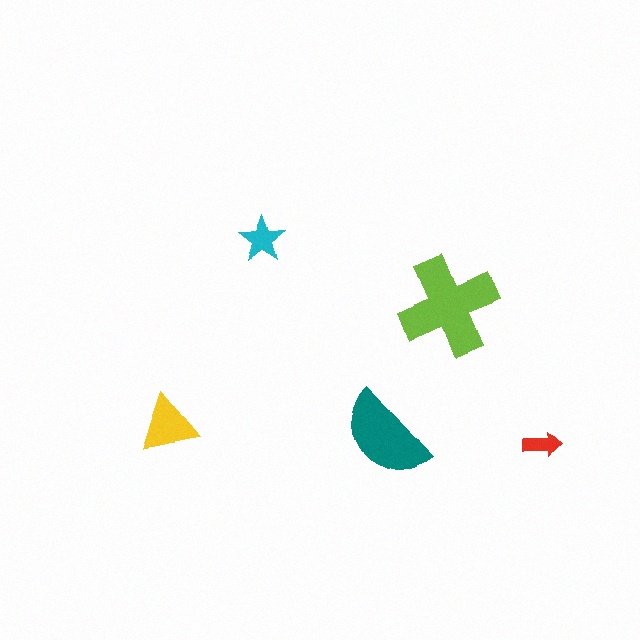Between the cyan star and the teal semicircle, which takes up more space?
The teal semicircle.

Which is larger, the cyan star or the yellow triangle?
The yellow triangle.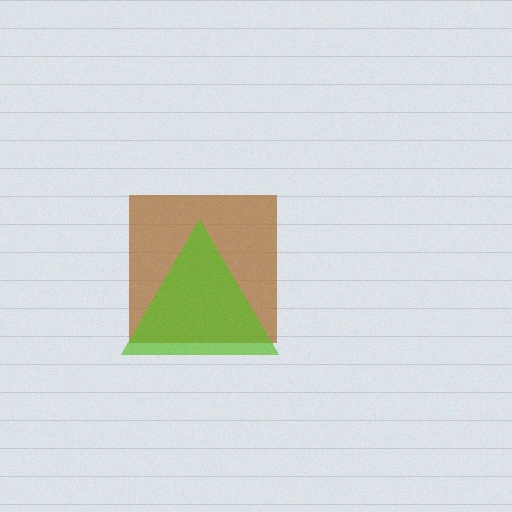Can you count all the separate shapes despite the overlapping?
Yes, there are 2 separate shapes.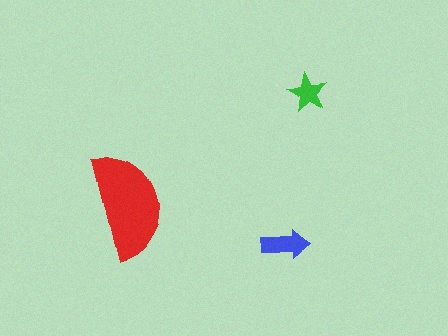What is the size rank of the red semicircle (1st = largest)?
1st.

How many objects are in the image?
There are 3 objects in the image.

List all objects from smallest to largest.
The green star, the blue arrow, the red semicircle.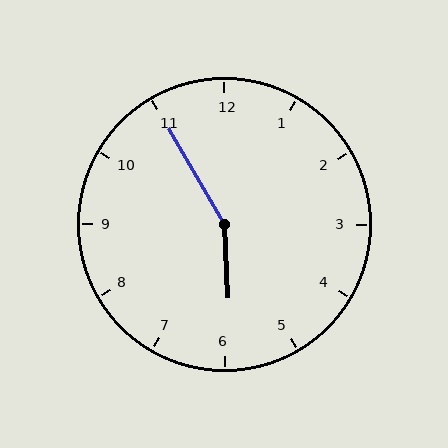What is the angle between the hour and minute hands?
Approximately 152 degrees.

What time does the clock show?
5:55.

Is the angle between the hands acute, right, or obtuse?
It is obtuse.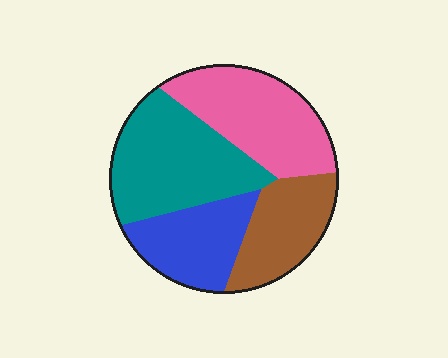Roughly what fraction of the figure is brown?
Brown covers about 20% of the figure.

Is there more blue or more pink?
Pink.